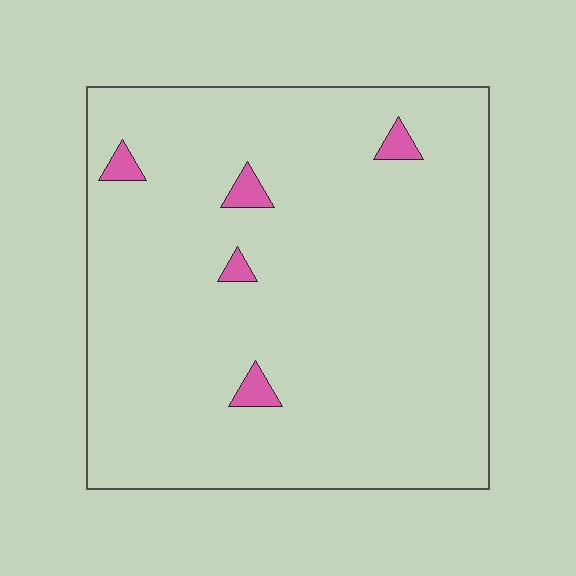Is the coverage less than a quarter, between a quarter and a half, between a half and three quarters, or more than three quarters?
Less than a quarter.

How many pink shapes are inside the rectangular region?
5.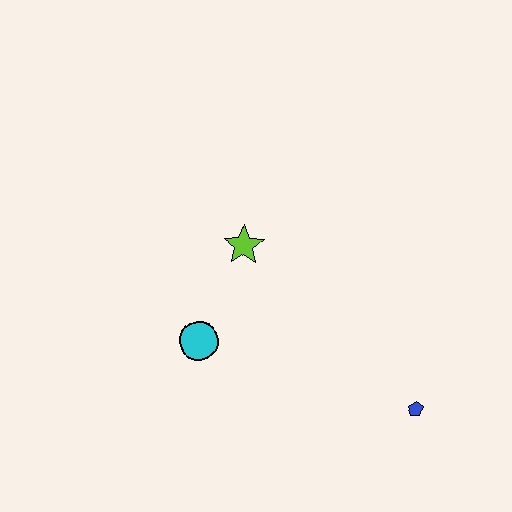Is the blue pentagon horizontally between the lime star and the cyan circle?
No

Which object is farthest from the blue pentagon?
The lime star is farthest from the blue pentagon.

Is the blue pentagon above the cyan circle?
No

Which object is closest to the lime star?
The cyan circle is closest to the lime star.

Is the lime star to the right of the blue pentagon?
No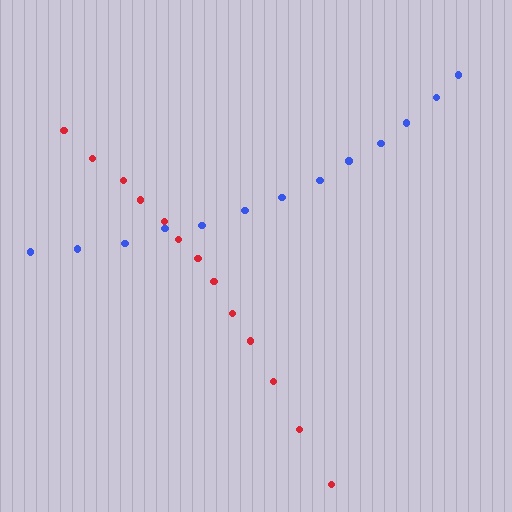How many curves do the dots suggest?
There are 2 distinct paths.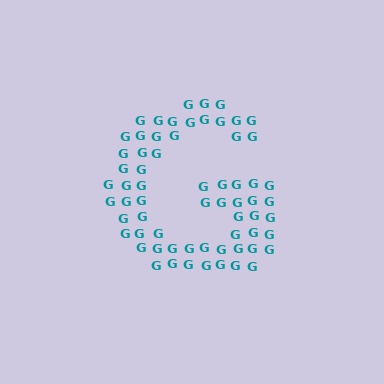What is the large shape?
The large shape is the letter G.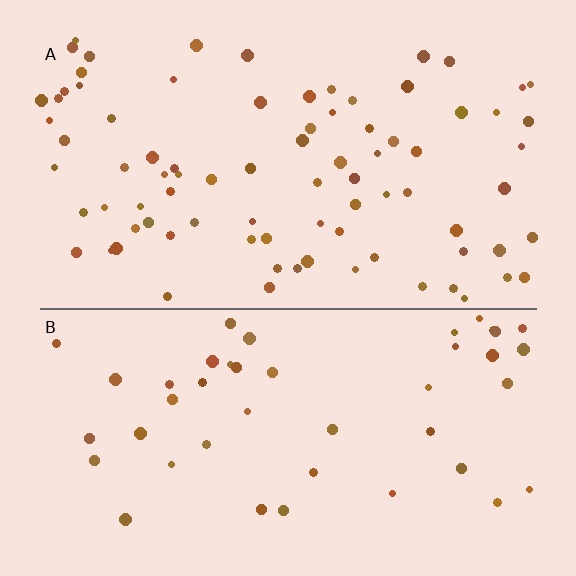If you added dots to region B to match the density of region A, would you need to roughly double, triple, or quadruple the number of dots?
Approximately double.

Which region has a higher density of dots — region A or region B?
A (the top).